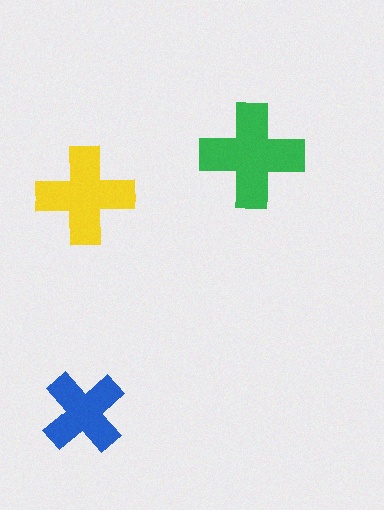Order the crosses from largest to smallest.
the green one, the yellow one, the blue one.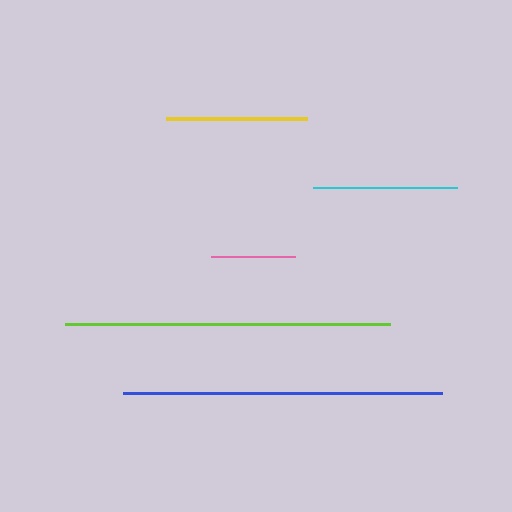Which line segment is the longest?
The lime line is the longest at approximately 325 pixels.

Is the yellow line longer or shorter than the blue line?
The blue line is longer than the yellow line.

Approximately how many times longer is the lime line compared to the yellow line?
The lime line is approximately 2.3 times the length of the yellow line.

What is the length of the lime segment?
The lime segment is approximately 325 pixels long.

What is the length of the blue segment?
The blue segment is approximately 319 pixels long.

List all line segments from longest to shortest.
From longest to shortest: lime, blue, cyan, yellow, pink.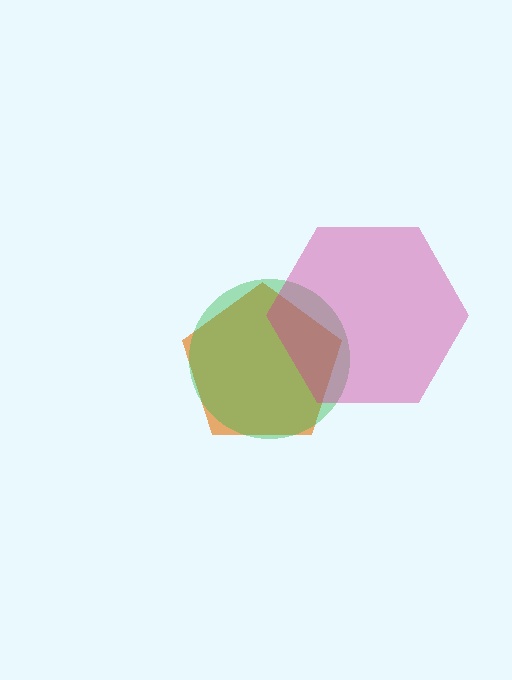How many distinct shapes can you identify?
There are 3 distinct shapes: an orange pentagon, a green circle, a magenta hexagon.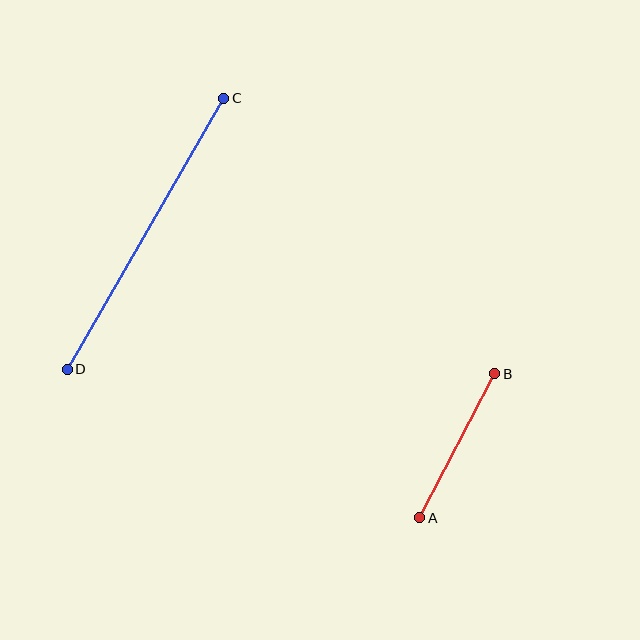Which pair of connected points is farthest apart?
Points C and D are farthest apart.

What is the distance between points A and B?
The distance is approximately 163 pixels.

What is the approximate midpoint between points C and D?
The midpoint is at approximately (145, 234) pixels.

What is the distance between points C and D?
The distance is approximately 313 pixels.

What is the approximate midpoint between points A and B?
The midpoint is at approximately (457, 446) pixels.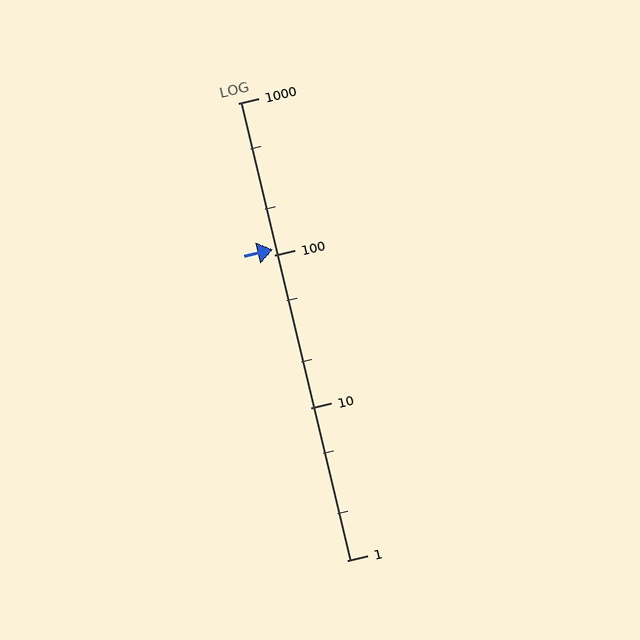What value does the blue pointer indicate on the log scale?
The pointer indicates approximately 110.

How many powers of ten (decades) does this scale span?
The scale spans 3 decades, from 1 to 1000.